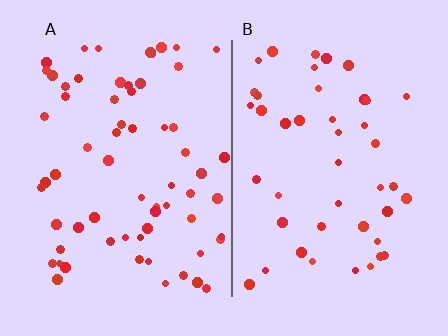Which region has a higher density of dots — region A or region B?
A (the left).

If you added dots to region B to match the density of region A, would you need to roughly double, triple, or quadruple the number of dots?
Approximately double.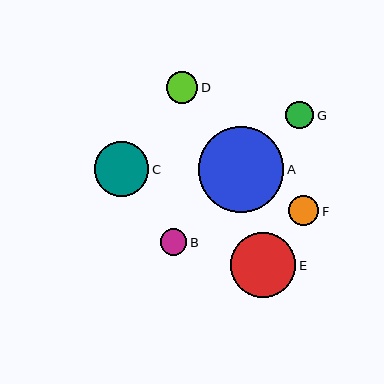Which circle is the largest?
Circle A is the largest with a size of approximately 86 pixels.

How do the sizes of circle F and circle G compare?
Circle F and circle G are approximately the same size.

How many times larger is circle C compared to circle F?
Circle C is approximately 1.8 times the size of circle F.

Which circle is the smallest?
Circle B is the smallest with a size of approximately 27 pixels.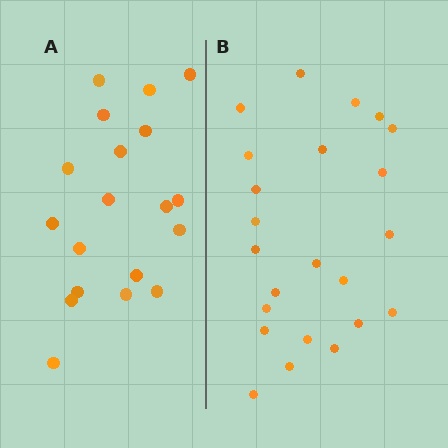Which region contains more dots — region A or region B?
Region B (the right region) has more dots.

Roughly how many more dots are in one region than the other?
Region B has about 4 more dots than region A.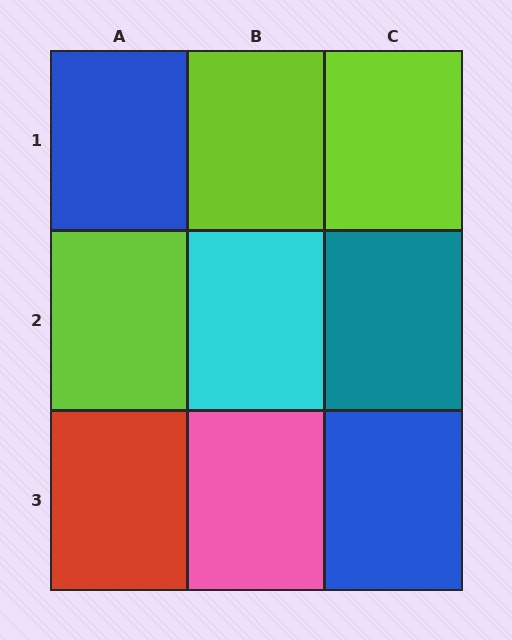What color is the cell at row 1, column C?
Lime.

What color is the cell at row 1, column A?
Blue.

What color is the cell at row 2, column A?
Lime.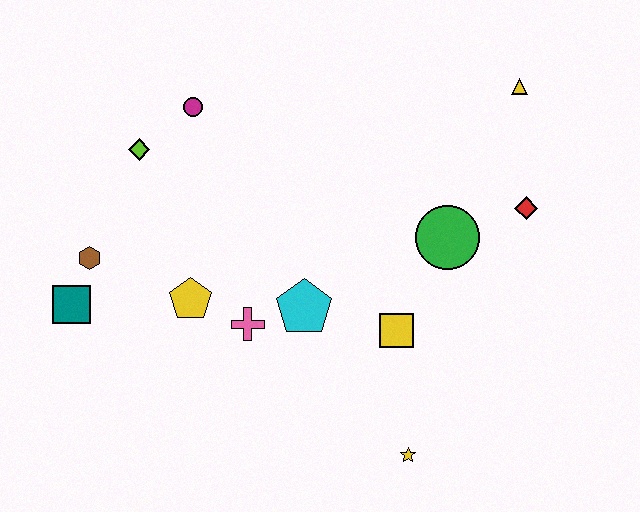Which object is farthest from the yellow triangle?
The teal square is farthest from the yellow triangle.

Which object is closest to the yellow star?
The yellow square is closest to the yellow star.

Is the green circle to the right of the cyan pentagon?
Yes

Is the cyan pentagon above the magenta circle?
No